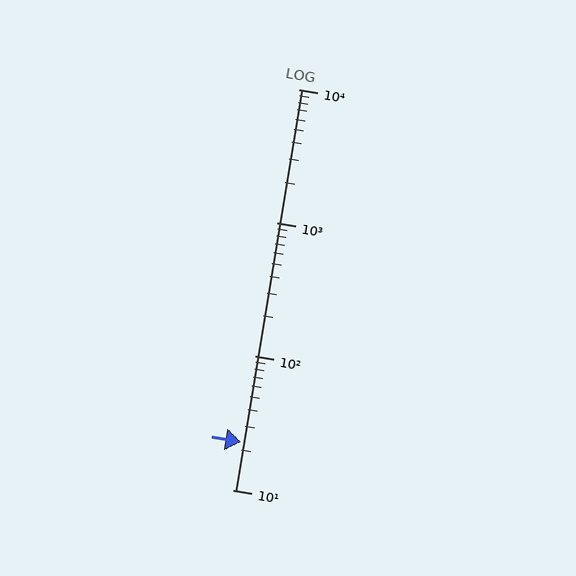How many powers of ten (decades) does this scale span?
The scale spans 3 decades, from 10 to 10000.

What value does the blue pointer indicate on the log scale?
The pointer indicates approximately 23.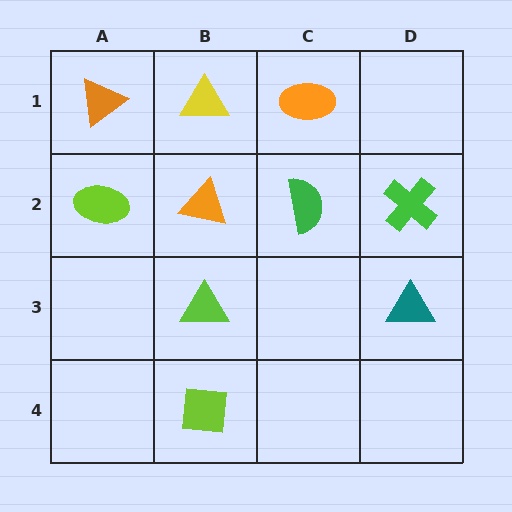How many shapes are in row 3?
2 shapes.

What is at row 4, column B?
A lime square.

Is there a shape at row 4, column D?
No, that cell is empty.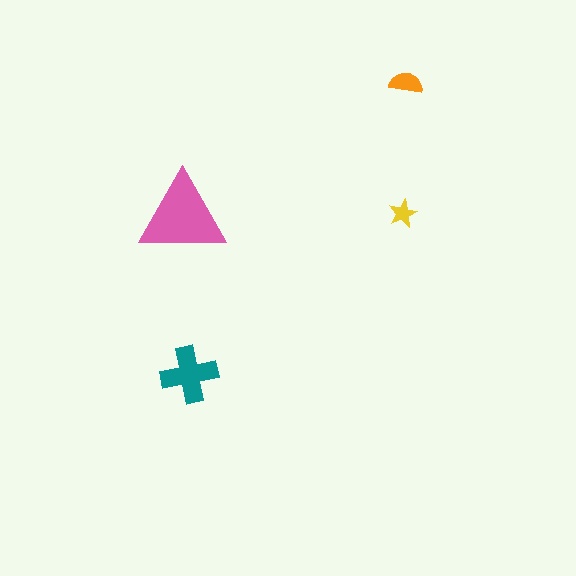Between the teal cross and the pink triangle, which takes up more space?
The pink triangle.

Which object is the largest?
The pink triangle.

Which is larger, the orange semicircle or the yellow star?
The orange semicircle.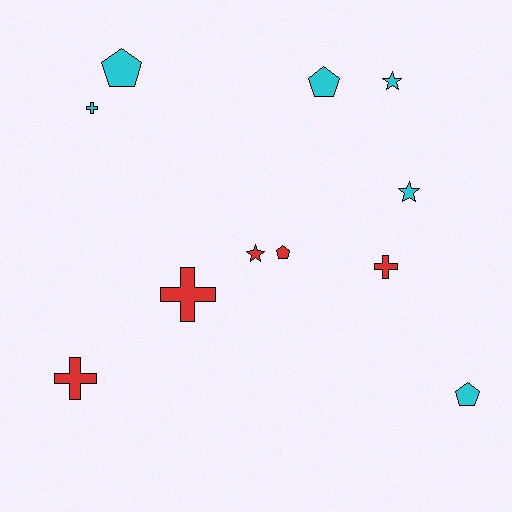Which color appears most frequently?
Cyan, with 6 objects.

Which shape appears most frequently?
Pentagon, with 4 objects.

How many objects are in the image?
There are 11 objects.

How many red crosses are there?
There are 3 red crosses.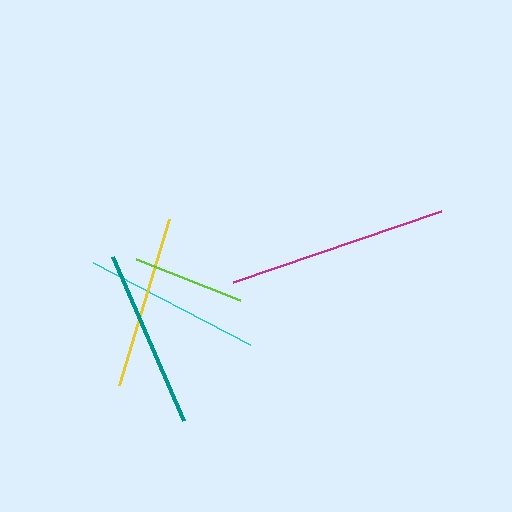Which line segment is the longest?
The magenta line is the longest at approximately 220 pixels.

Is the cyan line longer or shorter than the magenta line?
The magenta line is longer than the cyan line.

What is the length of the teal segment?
The teal segment is approximately 179 pixels long.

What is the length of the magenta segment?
The magenta segment is approximately 220 pixels long.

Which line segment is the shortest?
The lime line is the shortest at approximately 112 pixels.